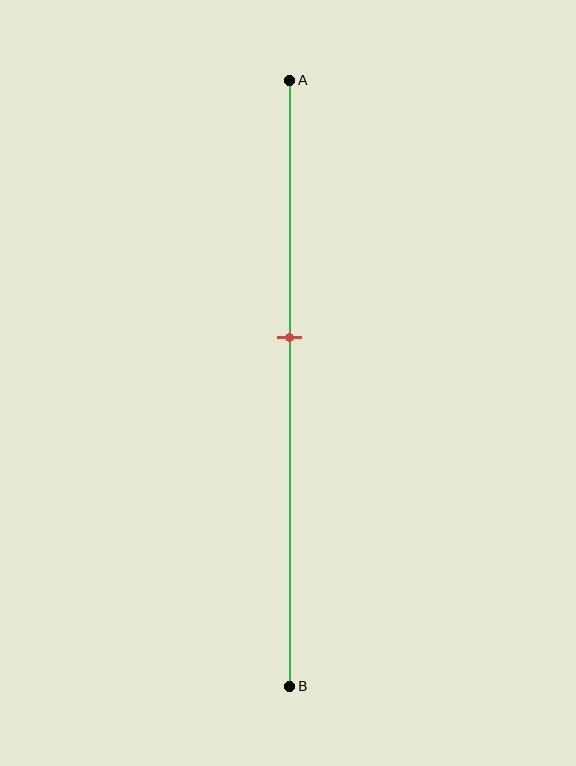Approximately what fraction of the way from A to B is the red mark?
The red mark is approximately 40% of the way from A to B.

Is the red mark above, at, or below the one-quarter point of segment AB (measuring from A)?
The red mark is below the one-quarter point of segment AB.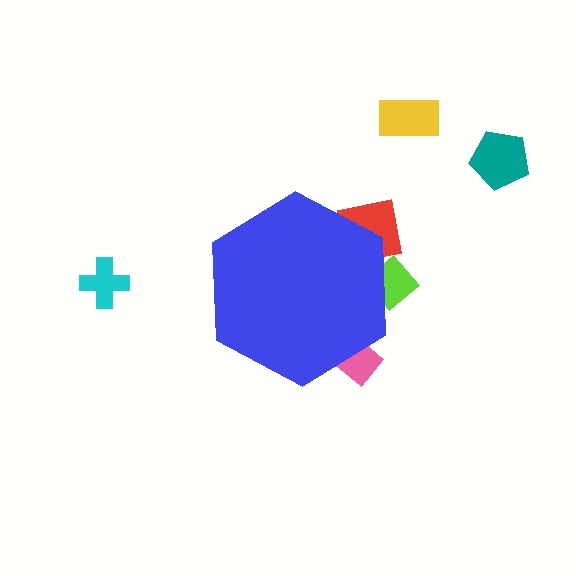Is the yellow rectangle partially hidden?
No, the yellow rectangle is fully visible.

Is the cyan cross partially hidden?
No, the cyan cross is fully visible.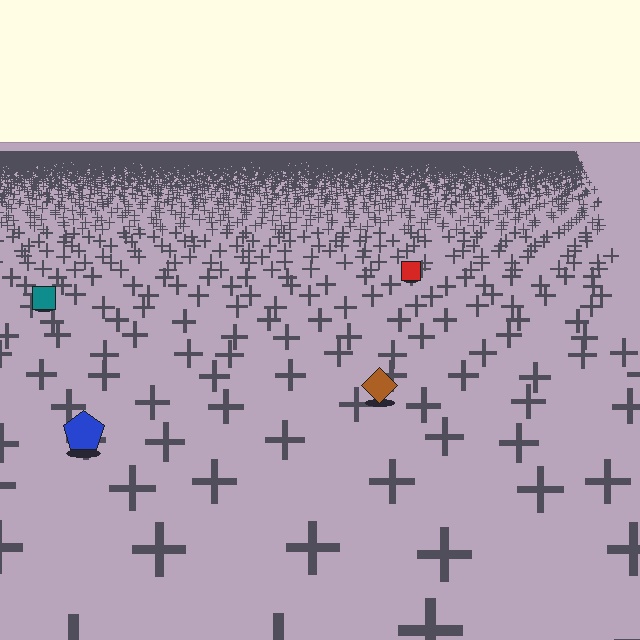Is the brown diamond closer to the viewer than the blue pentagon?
No. The blue pentagon is closer — you can tell from the texture gradient: the ground texture is coarser near it.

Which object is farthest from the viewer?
The red square is farthest from the viewer. It appears smaller and the ground texture around it is denser.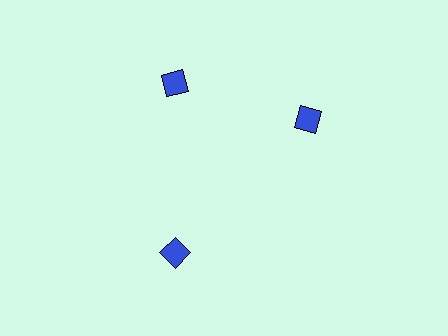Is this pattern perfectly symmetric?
No. The 3 blue diamonds are arranged in a ring, but one element near the 3 o'clock position is rotated out of alignment along the ring, breaking the 3-fold rotational symmetry.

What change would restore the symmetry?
The symmetry would be restored by rotating it back into even spacing with its neighbors so that all 3 diamonds sit at equal angles and equal distance from the center.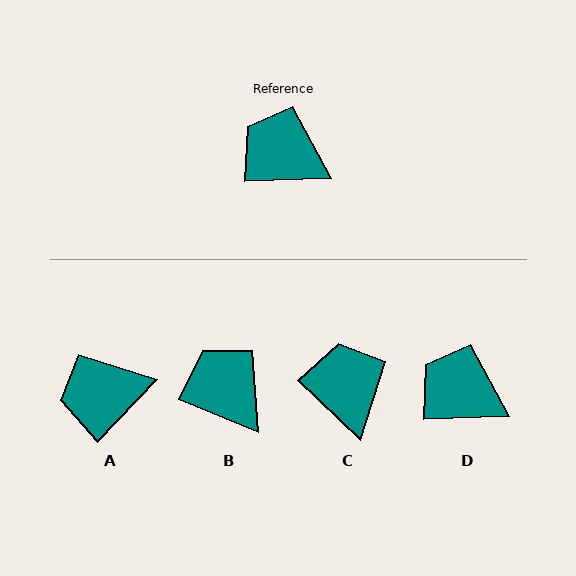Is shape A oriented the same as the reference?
No, it is off by about 44 degrees.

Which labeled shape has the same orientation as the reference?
D.